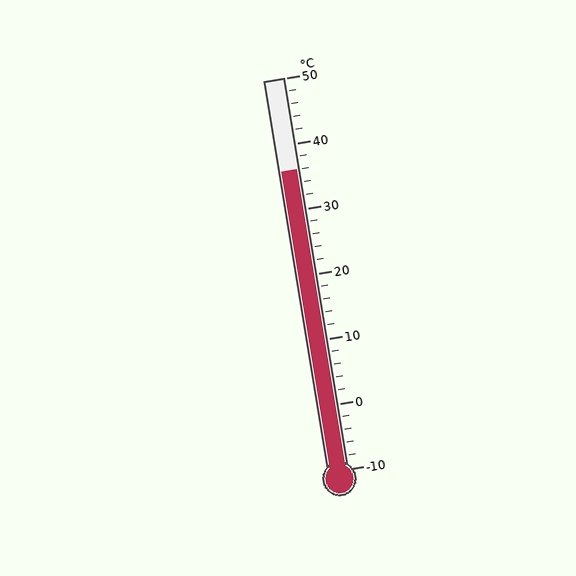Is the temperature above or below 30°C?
The temperature is above 30°C.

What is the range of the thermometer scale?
The thermometer scale ranges from -10°C to 50°C.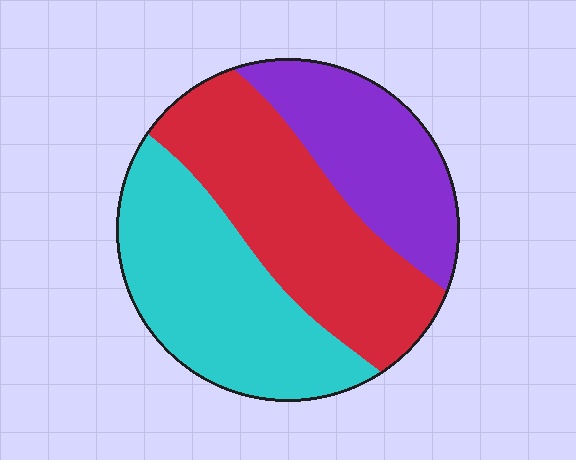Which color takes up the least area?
Purple, at roughly 25%.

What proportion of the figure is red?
Red takes up between a third and a half of the figure.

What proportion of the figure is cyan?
Cyan covers 36% of the figure.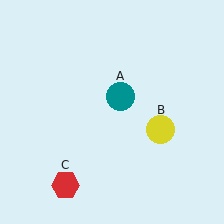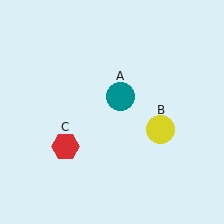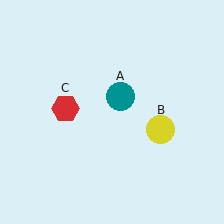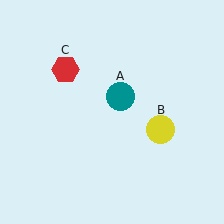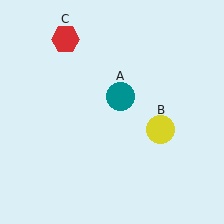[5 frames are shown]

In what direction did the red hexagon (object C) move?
The red hexagon (object C) moved up.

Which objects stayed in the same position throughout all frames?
Teal circle (object A) and yellow circle (object B) remained stationary.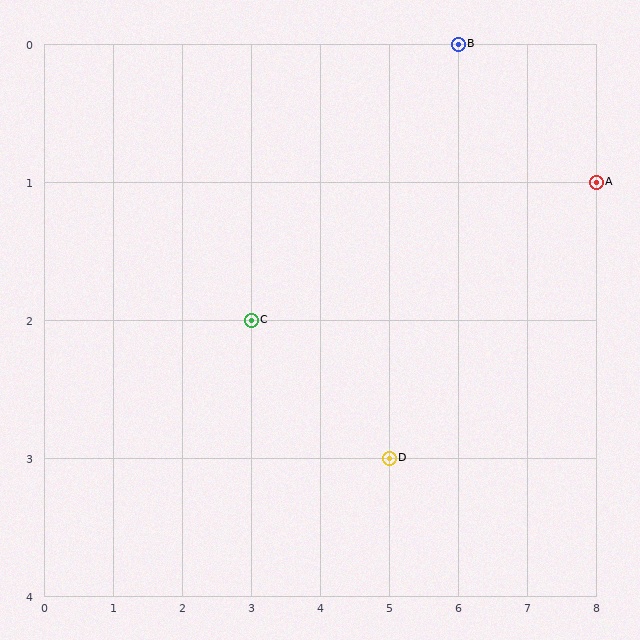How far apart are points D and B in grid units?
Points D and B are 1 column and 3 rows apart (about 3.2 grid units diagonally).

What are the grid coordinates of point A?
Point A is at grid coordinates (8, 1).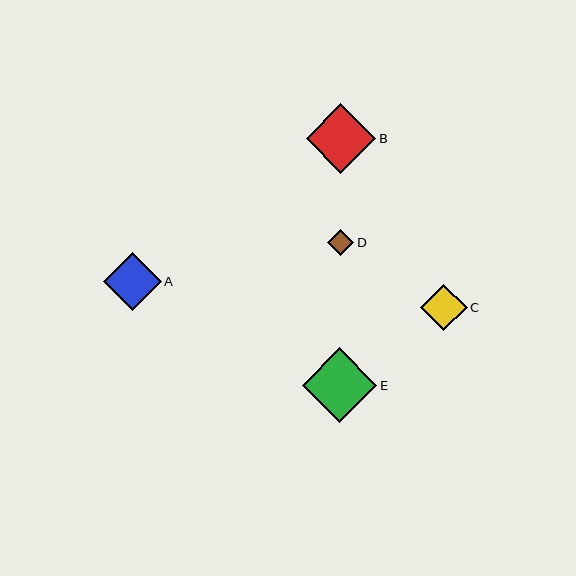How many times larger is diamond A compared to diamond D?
Diamond A is approximately 2.2 times the size of diamond D.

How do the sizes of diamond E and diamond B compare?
Diamond E and diamond B are approximately the same size.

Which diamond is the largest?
Diamond E is the largest with a size of approximately 75 pixels.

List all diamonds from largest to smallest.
From largest to smallest: E, B, A, C, D.